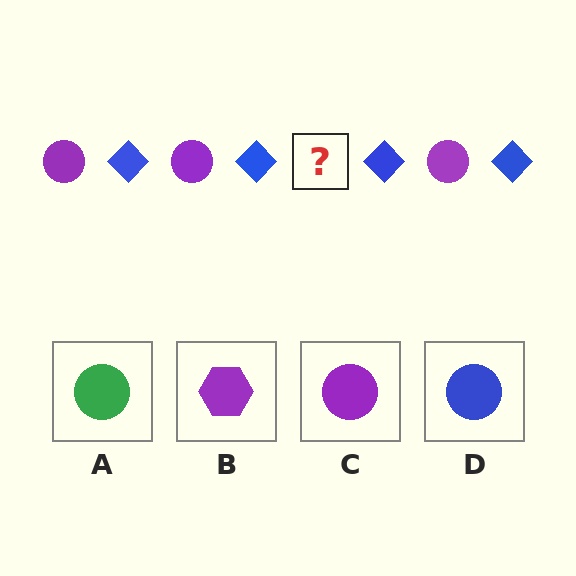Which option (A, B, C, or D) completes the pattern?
C.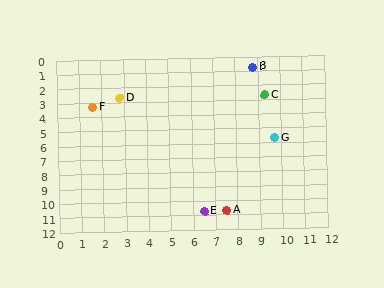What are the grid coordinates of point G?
Point G is at approximately (9.7, 5.7).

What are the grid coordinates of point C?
Point C is at approximately (9.3, 2.7).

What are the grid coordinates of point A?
Point A is at approximately (7.5, 10.7).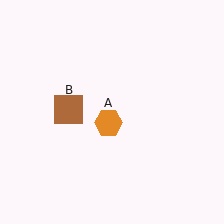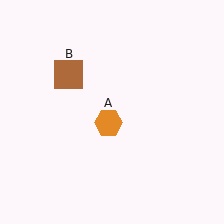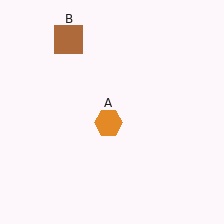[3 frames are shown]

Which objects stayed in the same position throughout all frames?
Orange hexagon (object A) remained stationary.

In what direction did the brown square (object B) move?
The brown square (object B) moved up.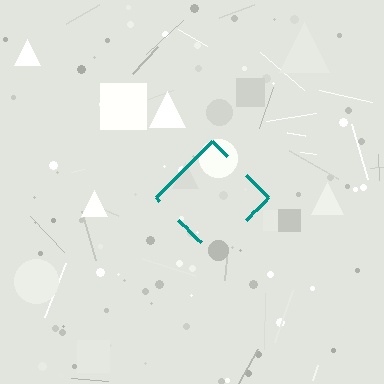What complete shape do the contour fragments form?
The contour fragments form a diamond.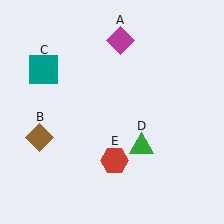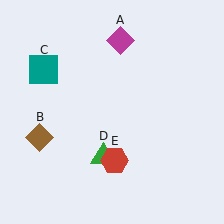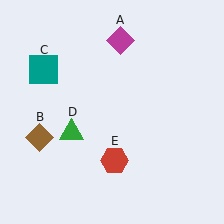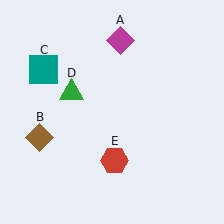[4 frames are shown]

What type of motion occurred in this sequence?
The green triangle (object D) rotated clockwise around the center of the scene.